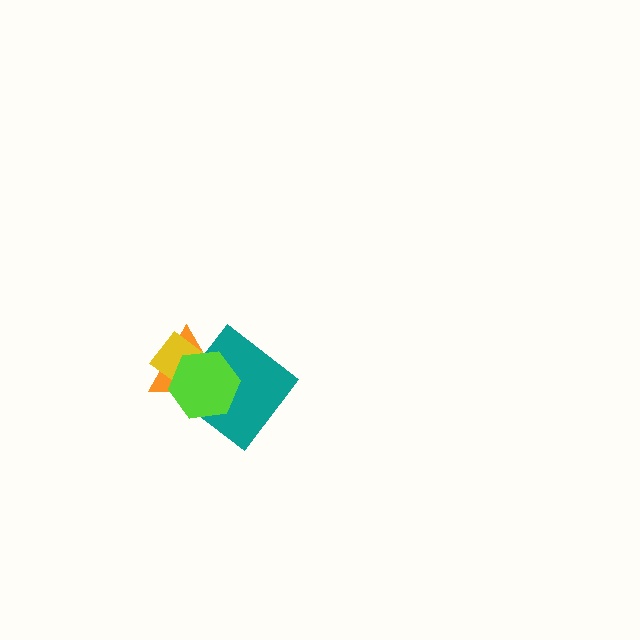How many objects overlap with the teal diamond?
3 objects overlap with the teal diamond.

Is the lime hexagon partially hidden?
No, no other shape covers it.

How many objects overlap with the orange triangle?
3 objects overlap with the orange triangle.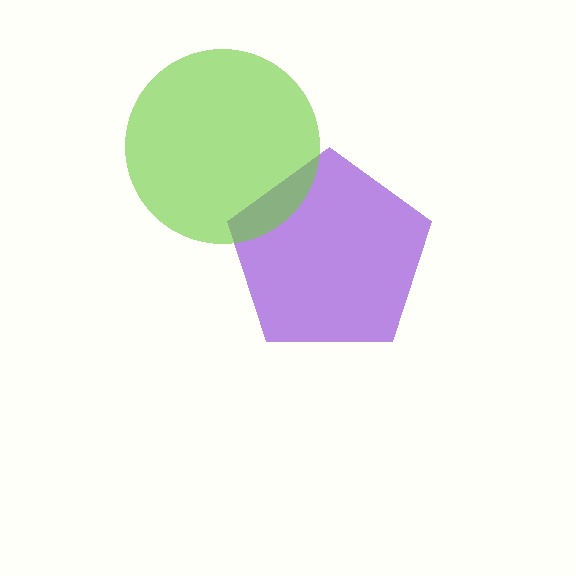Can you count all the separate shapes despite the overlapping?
Yes, there are 2 separate shapes.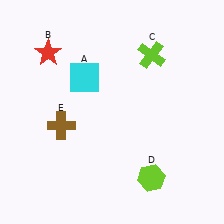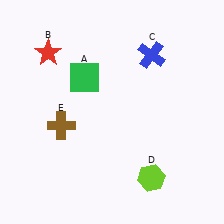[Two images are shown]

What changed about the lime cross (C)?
In Image 1, C is lime. In Image 2, it changed to blue.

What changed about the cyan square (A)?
In Image 1, A is cyan. In Image 2, it changed to green.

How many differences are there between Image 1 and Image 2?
There are 2 differences between the two images.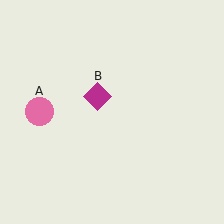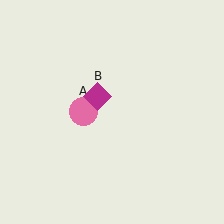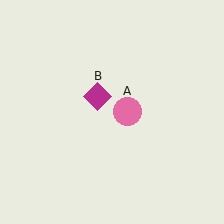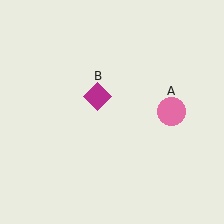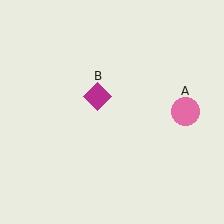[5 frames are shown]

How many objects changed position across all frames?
1 object changed position: pink circle (object A).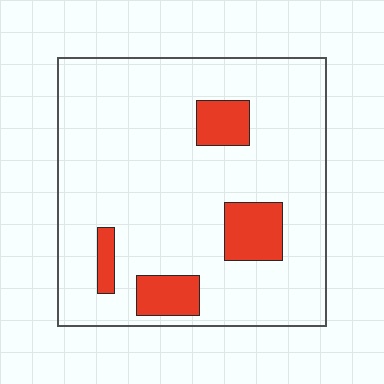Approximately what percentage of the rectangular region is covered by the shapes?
Approximately 15%.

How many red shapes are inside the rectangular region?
4.